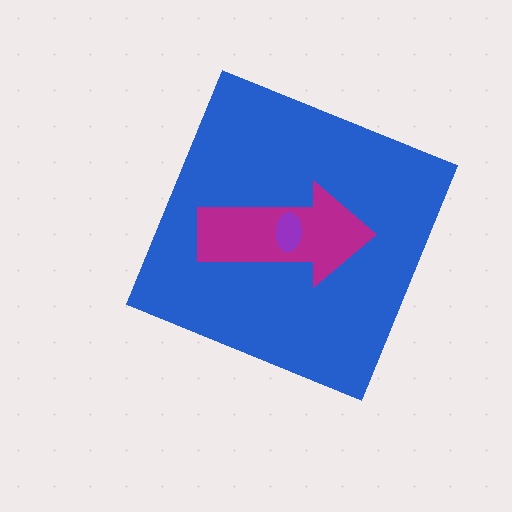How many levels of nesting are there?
3.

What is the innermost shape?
The purple ellipse.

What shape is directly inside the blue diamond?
The magenta arrow.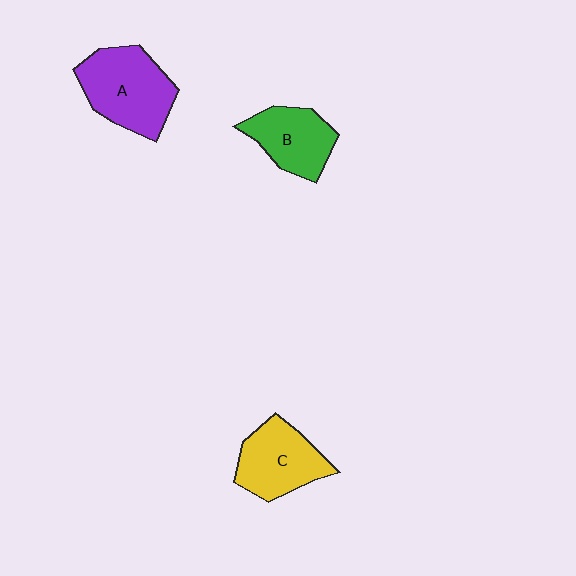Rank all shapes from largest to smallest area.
From largest to smallest: A (purple), C (yellow), B (green).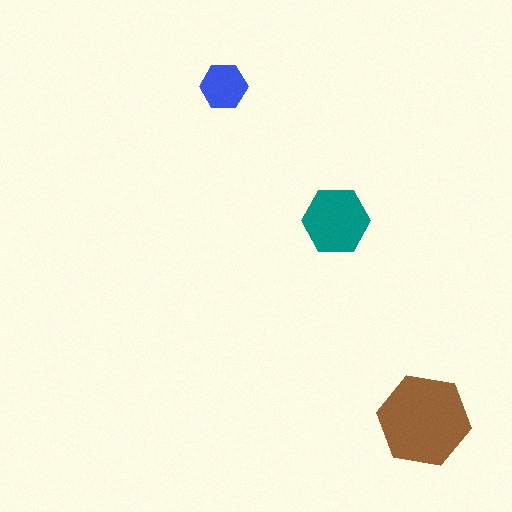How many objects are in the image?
There are 3 objects in the image.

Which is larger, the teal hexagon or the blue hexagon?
The teal one.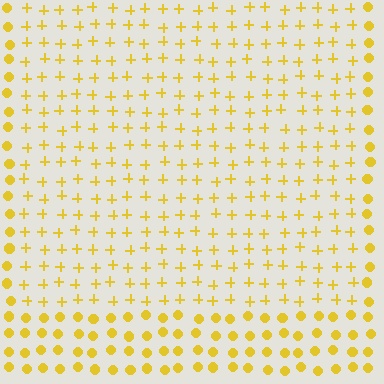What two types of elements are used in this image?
The image uses plus signs inside the rectangle region and circles outside it.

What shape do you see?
I see a rectangle.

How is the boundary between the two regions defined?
The boundary is defined by a change in element shape: plus signs inside vs. circles outside. All elements share the same color and spacing.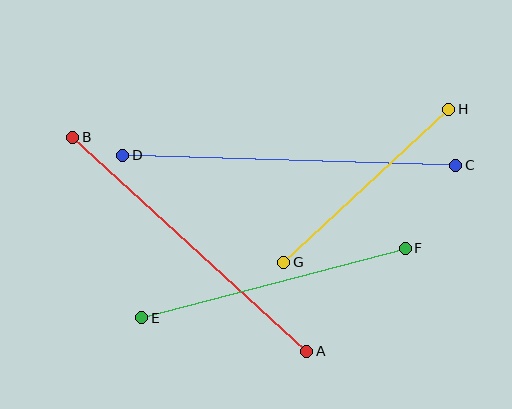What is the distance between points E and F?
The distance is approximately 272 pixels.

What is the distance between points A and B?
The distance is approximately 317 pixels.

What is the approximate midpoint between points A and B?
The midpoint is at approximately (190, 244) pixels.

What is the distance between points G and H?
The distance is approximately 225 pixels.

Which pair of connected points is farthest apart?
Points C and D are farthest apart.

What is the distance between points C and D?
The distance is approximately 333 pixels.